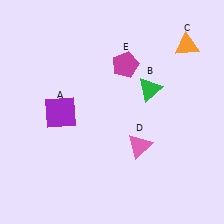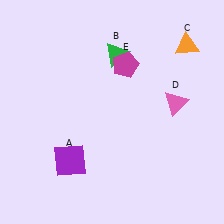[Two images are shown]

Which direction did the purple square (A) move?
The purple square (A) moved down.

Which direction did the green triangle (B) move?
The green triangle (B) moved up.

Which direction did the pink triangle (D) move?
The pink triangle (D) moved up.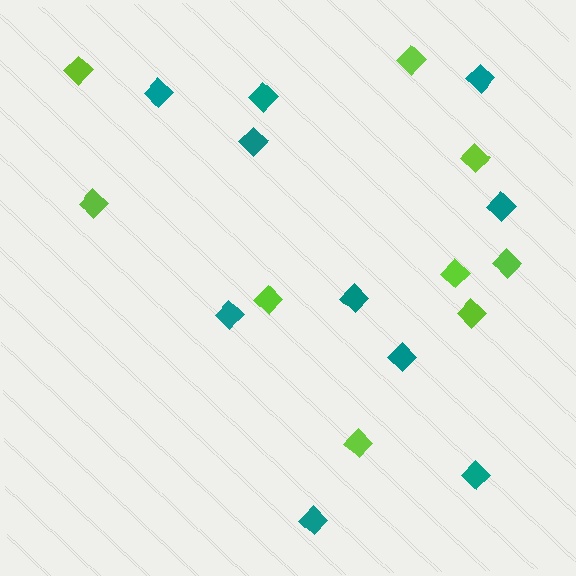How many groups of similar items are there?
There are 2 groups: one group of lime diamonds (9) and one group of teal diamonds (10).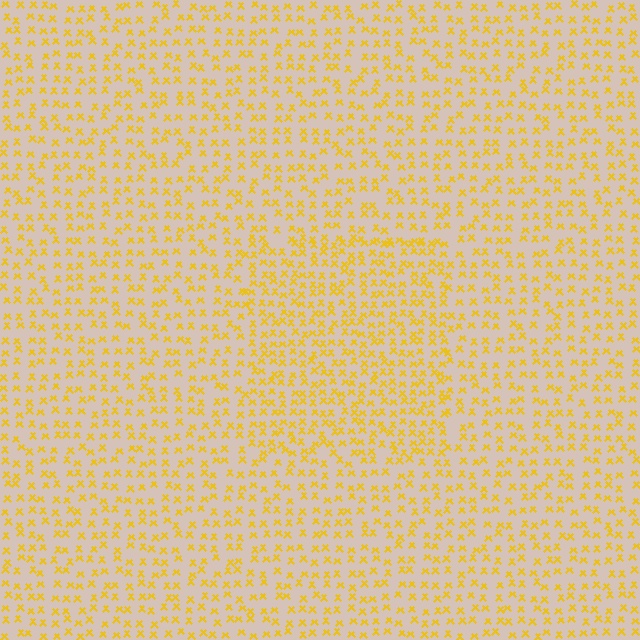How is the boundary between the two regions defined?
The boundary is defined by a change in element density (approximately 1.5x ratio). All elements are the same color, size, and shape.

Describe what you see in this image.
The image contains small yellow elements arranged at two different densities. A rectangle-shaped region is visible where the elements are more densely packed than the surrounding area.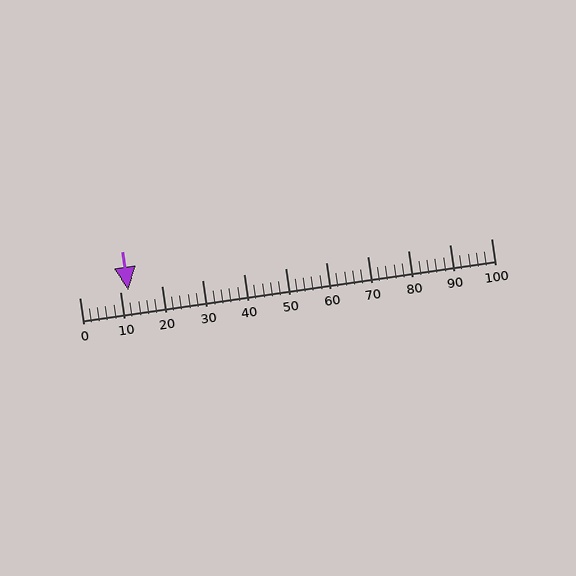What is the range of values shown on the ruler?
The ruler shows values from 0 to 100.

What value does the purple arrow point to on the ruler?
The purple arrow points to approximately 12.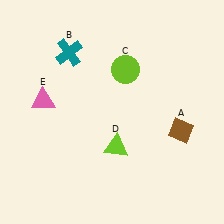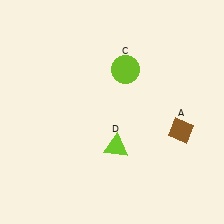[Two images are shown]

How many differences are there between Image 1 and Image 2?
There are 2 differences between the two images.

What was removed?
The teal cross (B), the pink triangle (E) were removed in Image 2.